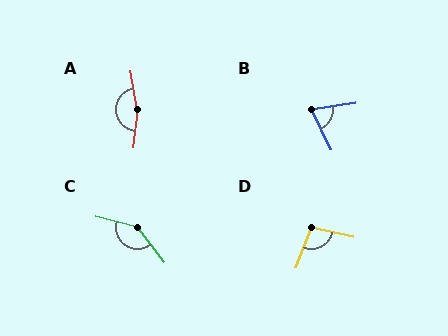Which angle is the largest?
A, at approximately 163 degrees.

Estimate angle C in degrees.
Approximately 143 degrees.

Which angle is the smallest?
B, at approximately 71 degrees.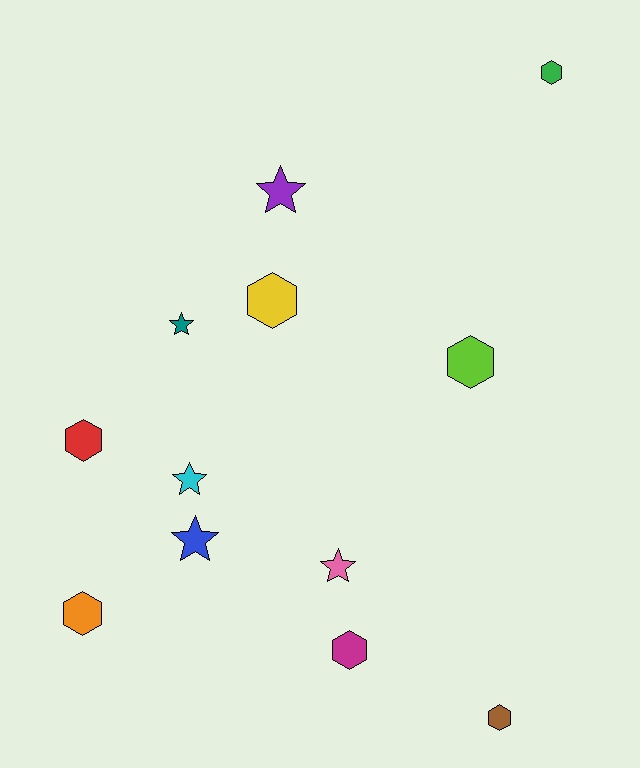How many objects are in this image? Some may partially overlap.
There are 12 objects.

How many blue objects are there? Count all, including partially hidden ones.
There is 1 blue object.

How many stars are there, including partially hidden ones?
There are 5 stars.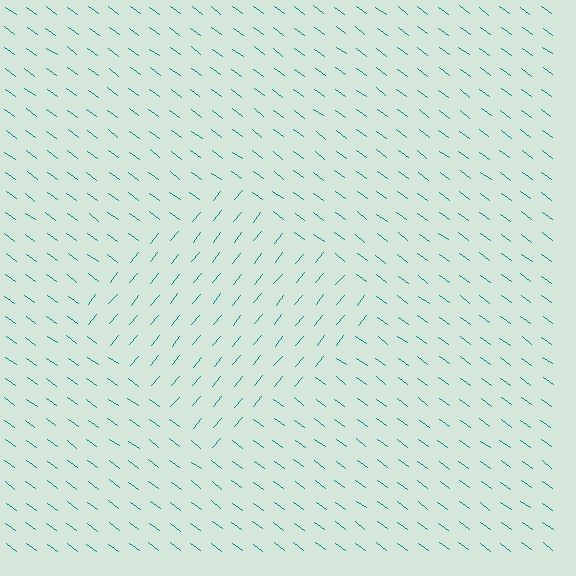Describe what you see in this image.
The image is filled with small teal line segments. A diamond region in the image has lines oriented differently from the surrounding lines, creating a visible texture boundary.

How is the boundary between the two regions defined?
The boundary is defined purely by a change in line orientation (approximately 87 degrees difference). All lines are the same color and thickness.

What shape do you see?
I see a diamond.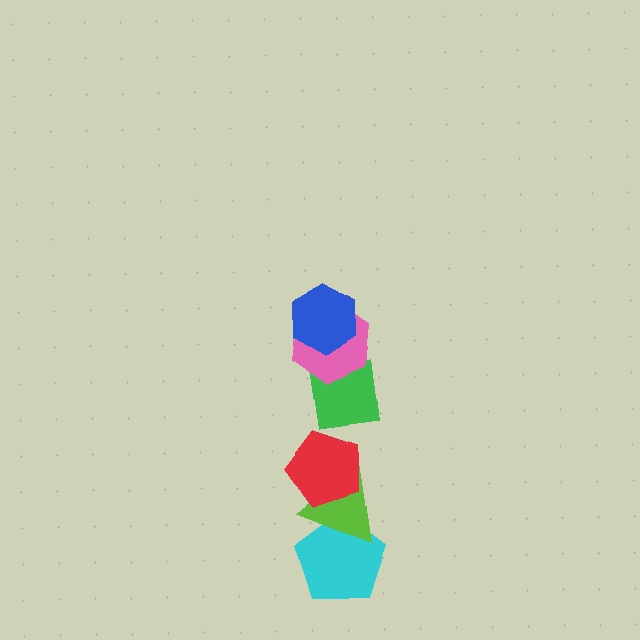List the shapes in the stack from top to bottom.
From top to bottom: the blue hexagon, the pink hexagon, the green square, the red pentagon, the lime triangle, the cyan pentagon.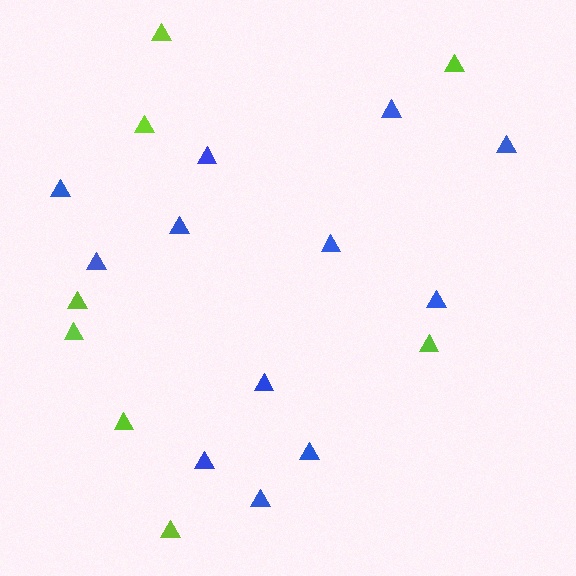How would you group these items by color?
There are 2 groups: one group of blue triangles (12) and one group of lime triangles (8).